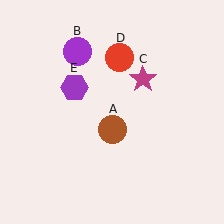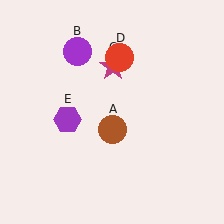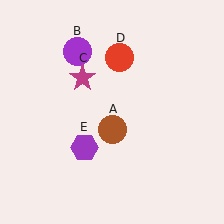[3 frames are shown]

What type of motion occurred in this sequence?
The magenta star (object C), purple hexagon (object E) rotated counterclockwise around the center of the scene.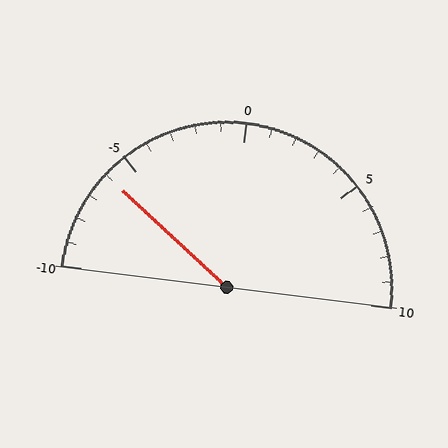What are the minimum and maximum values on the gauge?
The gauge ranges from -10 to 10.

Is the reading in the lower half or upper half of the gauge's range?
The reading is in the lower half of the range (-10 to 10).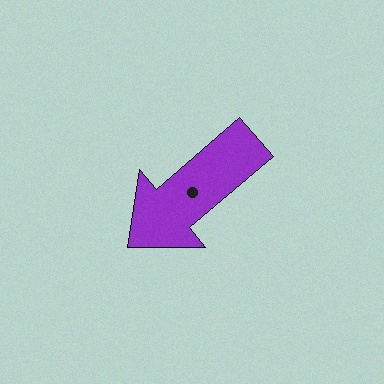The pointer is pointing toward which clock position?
Roughly 8 o'clock.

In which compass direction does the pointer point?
Southwest.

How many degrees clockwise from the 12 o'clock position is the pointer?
Approximately 229 degrees.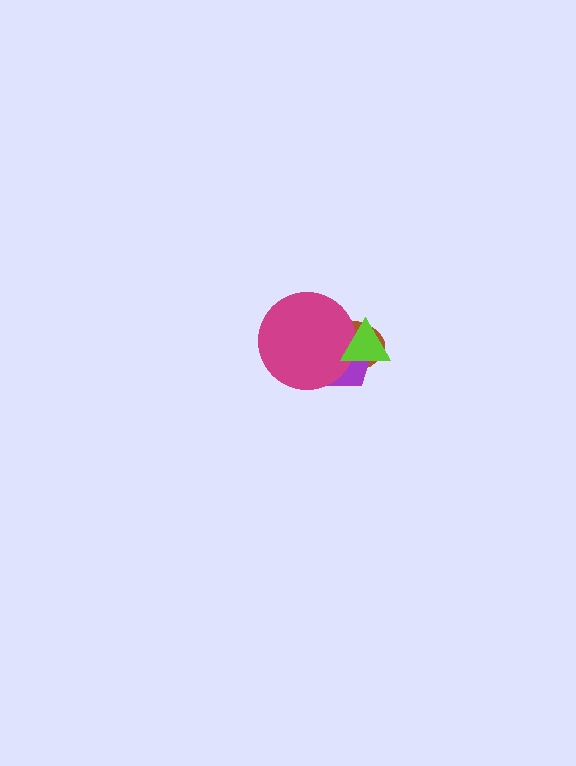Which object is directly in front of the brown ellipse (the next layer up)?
The purple pentagon is directly in front of the brown ellipse.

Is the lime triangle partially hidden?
No, no other shape covers it.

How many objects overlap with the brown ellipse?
3 objects overlap with the brown ellipse.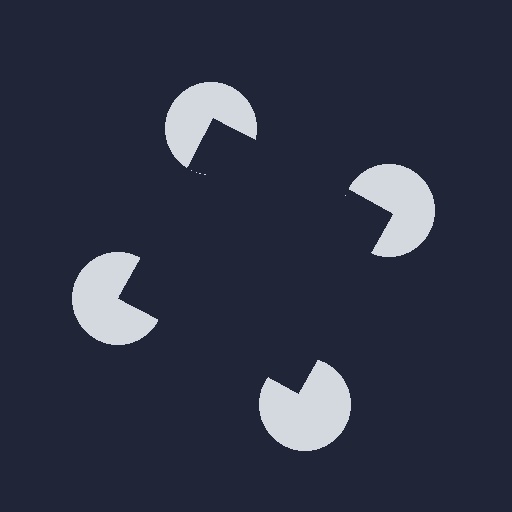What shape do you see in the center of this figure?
An illusory square — its edges are inferred from the aligned wedge cuts in the pac-man discs, not physically drawn.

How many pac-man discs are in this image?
There are 4 — one at each vertex of the illusory square.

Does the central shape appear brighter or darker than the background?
It typically appears slightly darker than the background, even though no actual brightness change is drawn.